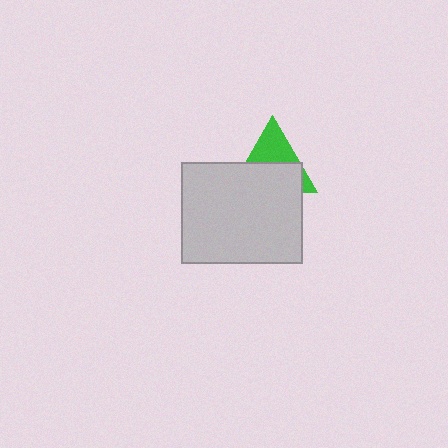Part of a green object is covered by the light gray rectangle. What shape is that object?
It is a triangle.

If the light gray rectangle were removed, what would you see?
You would see the complete green triangle.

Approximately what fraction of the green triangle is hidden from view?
Roughly 59% of the green triangle is hidden behind the light gray rectangle.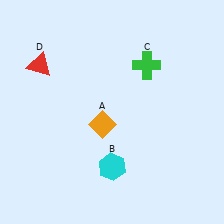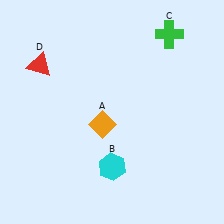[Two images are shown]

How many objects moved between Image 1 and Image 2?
1 object moved between the two images.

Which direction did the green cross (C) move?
The green cross (C) moved up.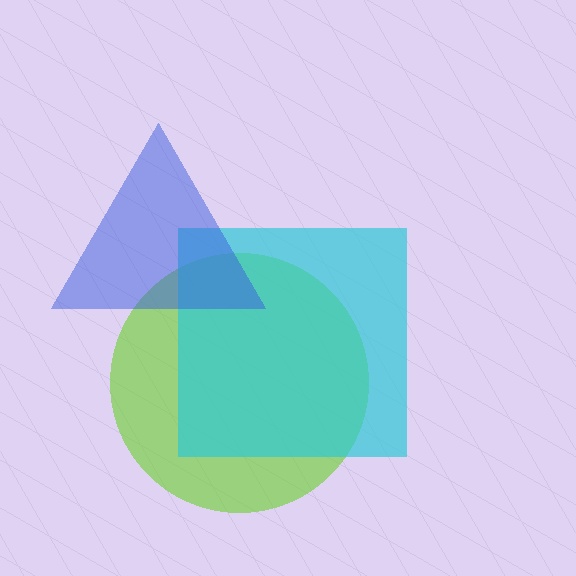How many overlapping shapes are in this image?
There are 3 overlapping shapes in the image.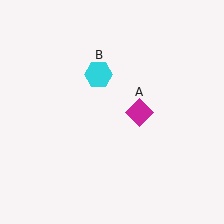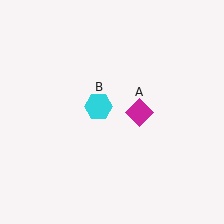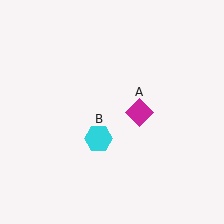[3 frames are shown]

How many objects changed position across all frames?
1 object changed position: cyan hexagon (object B).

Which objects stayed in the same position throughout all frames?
Magenta diamond (object A) remained stationary.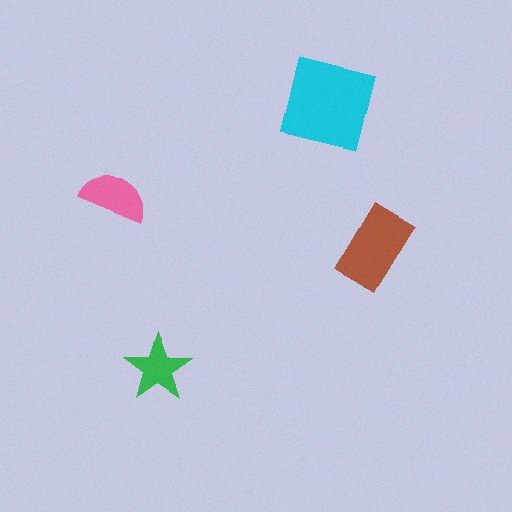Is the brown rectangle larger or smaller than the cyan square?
Smaller.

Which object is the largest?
The cyan square.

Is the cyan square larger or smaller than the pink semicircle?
Larger.